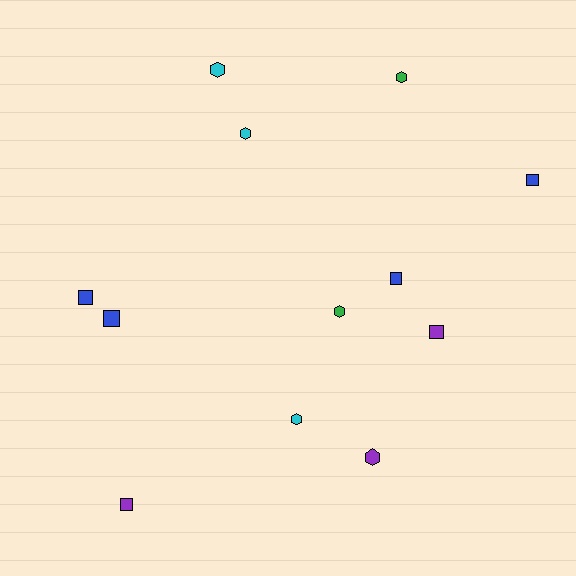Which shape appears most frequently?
Hexagon, with 6 objects.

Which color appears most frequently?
Blue, with 4 objects.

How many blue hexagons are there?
There are no blue hexagons.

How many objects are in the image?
There are 12 objects.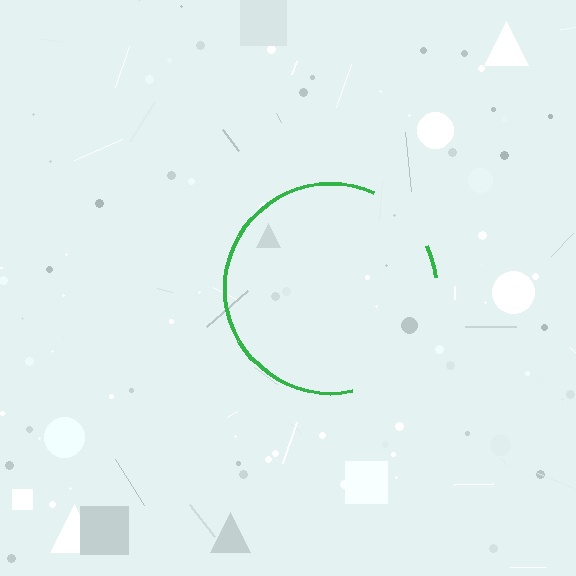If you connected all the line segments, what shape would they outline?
They would outline a circle.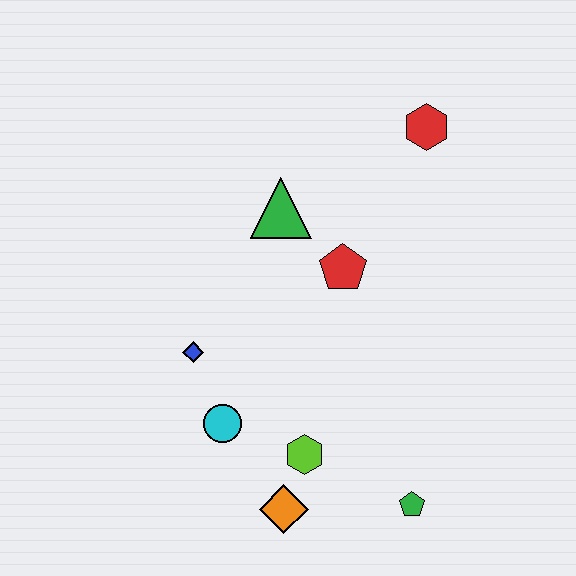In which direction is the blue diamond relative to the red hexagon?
The blue diamond is to the left of the red hexagon.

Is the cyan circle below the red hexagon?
Yes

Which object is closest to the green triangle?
The red pentagon is closest to the green triangle.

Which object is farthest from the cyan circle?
The red hexagon is farthest from the cyan circle.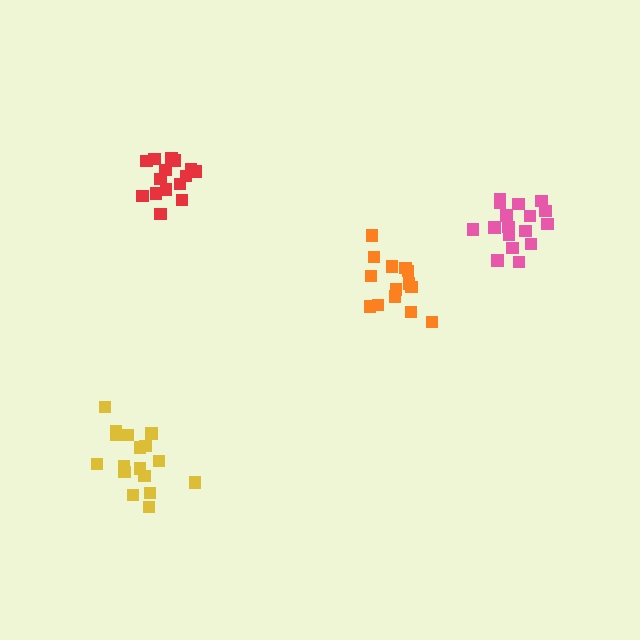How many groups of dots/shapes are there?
There are 4 groups.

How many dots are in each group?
Group 1: 14 dots, Group 2: 15 dots, Group 3: 17 dots, Group 4: 17 dots (63 total).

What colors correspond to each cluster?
The clusters are colored: orange, red, yellow, pink.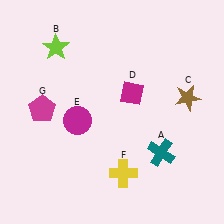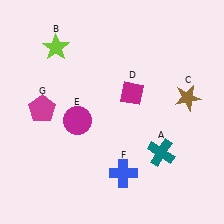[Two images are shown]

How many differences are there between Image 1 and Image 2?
There is 1 difference between the two images.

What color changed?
The cross (F) changed from yellow in Image 1 to blue in Image 2.